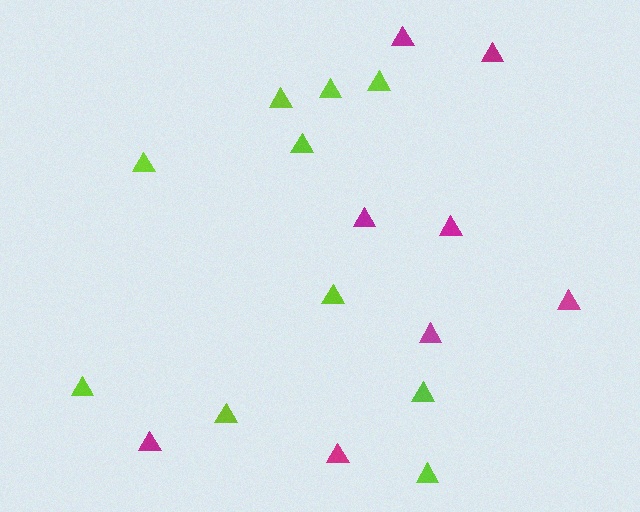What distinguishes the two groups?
There are 2 groups: one group of magenta triangles (8) and one group of lime triangles (10).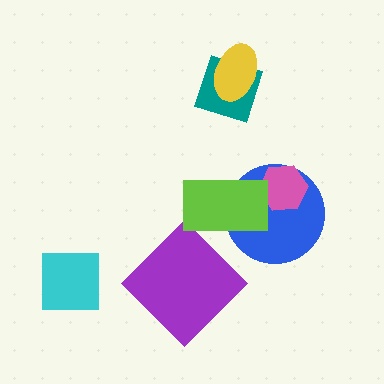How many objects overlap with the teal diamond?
1 object overlaps with the teal diamond.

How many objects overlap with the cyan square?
0 objects overlap with the cyan square.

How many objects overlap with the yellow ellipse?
1 object overlaps with the yellow ellipse.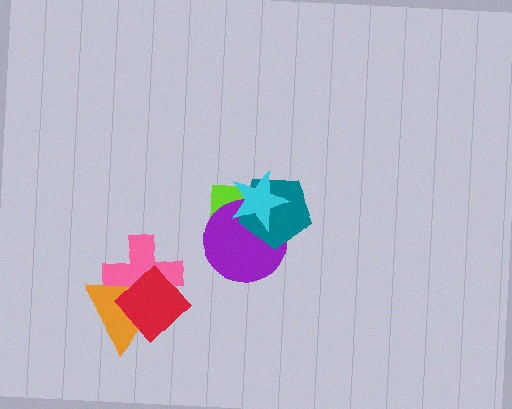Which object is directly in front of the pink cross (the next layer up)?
The orange triangle is directly in front of the pink cross.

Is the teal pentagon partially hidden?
Yes, it is partially covered by another shape.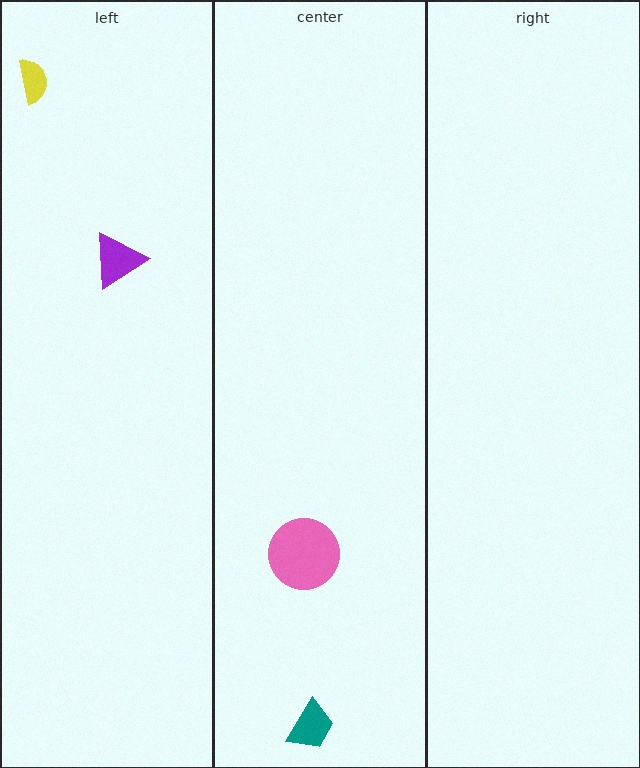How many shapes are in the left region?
2.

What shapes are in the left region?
The yellow semicircle, the purple triangle.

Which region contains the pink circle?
The center region.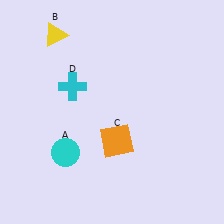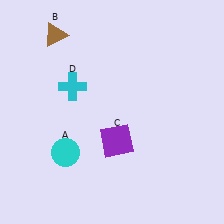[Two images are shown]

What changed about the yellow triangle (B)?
In Image 1, B is yellow. In Image 2, it changed to brown.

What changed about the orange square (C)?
In Image 1, C is orange. In Image 2, it changed to purple.